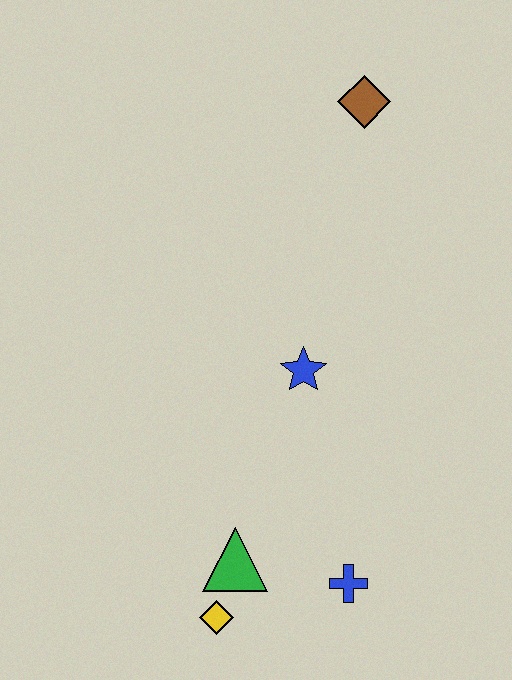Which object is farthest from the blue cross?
The brown diamond is farthest from the blue cross.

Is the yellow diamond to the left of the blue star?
Yes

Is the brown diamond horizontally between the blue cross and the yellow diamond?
No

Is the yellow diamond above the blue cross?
No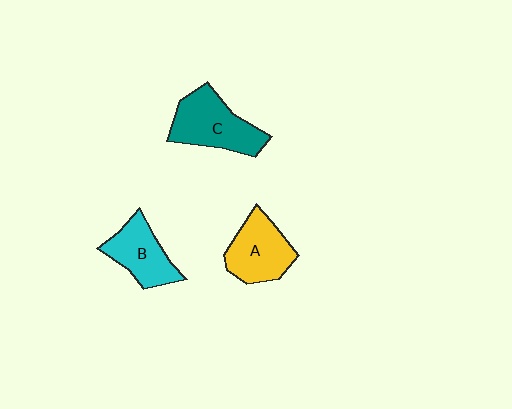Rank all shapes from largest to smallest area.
From largest to smallest: C (teal), A (yellow), B (cyan).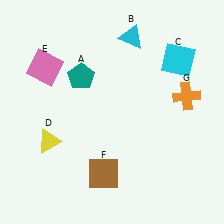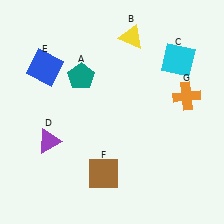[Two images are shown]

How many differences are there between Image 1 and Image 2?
There are 3 differences between the two images.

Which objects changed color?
B changed from cyan to yellow. D changed from yellow to purple. E changed from pink to blue.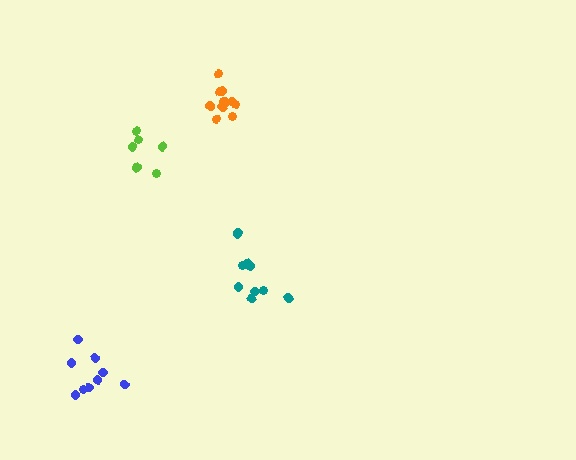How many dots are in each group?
Group 1: 12 dots, Group 2: 9 dots, Group 3: 6 dots, Group 4: 10 dots (37 total).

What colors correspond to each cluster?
The clusters are colored: orange, blue, lime, teal.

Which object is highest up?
The orange cluster is topmost.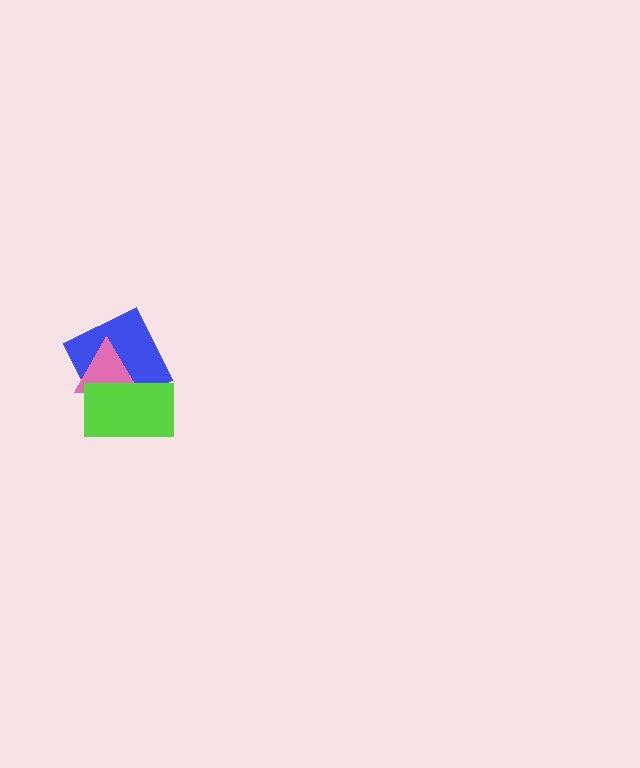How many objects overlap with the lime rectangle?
2 objects overlap with the lime rectangle.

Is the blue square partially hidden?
Yes, it is partially covered by another shape.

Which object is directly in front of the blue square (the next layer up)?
The pink triangle is directly in front of the blue square.